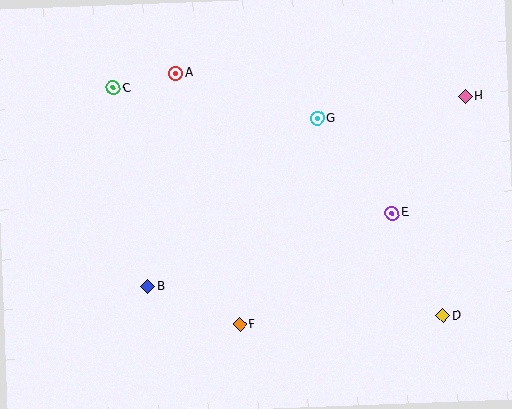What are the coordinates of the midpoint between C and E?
The midpoint between C and E is at (253, 151).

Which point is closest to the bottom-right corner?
Point D is closest to the bottom-right corner.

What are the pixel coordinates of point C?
Point C is at (113, 88).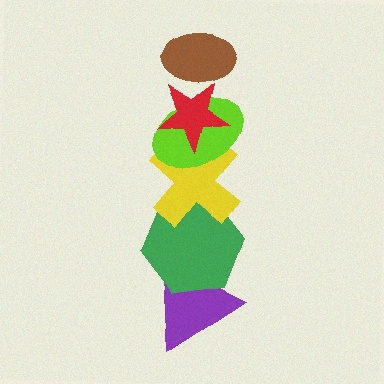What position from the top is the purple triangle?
The purple triangle is 6th from the top.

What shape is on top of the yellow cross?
The lime ellipse is on top of the yellow cross.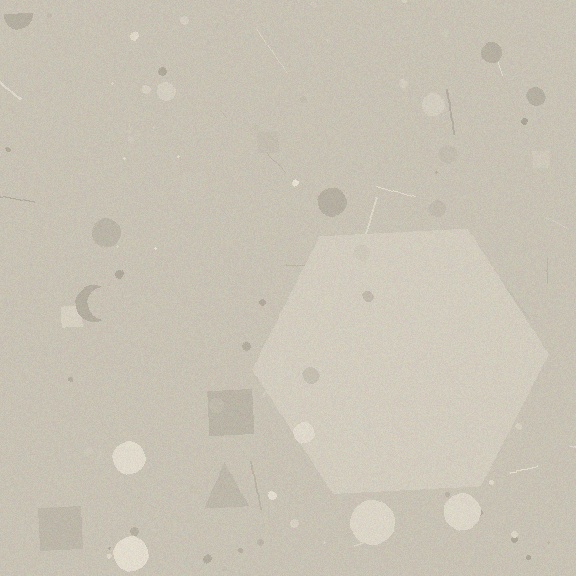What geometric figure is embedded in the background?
A hexagon is embedded in the background.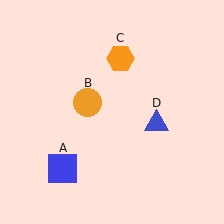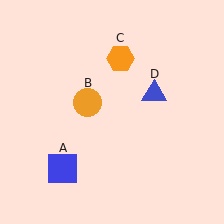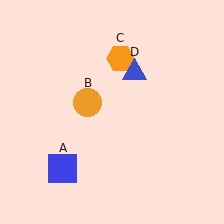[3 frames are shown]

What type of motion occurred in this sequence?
The blue triangle (object D) rotated counterclockwise around the center of the scene.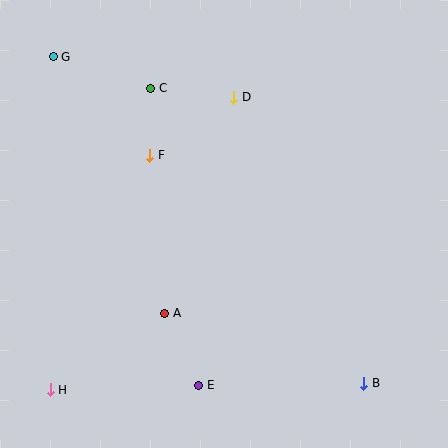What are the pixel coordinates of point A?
Point A is at (165, 313).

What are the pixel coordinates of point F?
Point F is at (150, 155).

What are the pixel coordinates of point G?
Point G is at (53, 57).